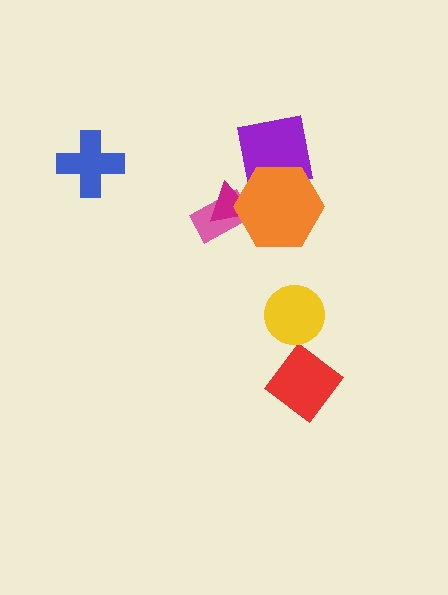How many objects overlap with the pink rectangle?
2 objects overlap with the pink rectangle.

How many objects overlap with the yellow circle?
0 objects overlap with the yellow circle.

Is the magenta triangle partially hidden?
Yes, it is partially covered by another shape.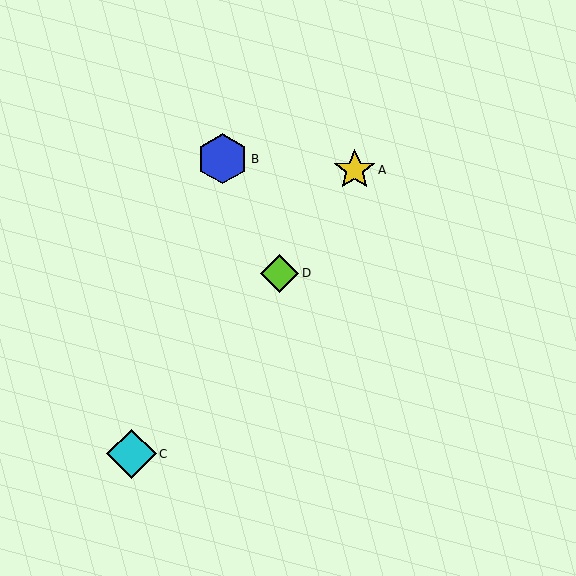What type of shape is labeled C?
Shape C is a cyan diamond.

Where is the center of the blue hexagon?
The center of the blue hexagon is at (223, 159).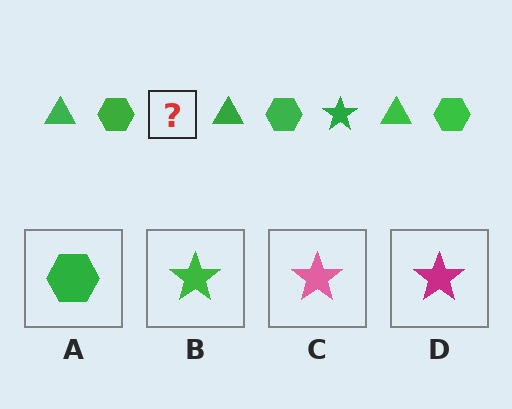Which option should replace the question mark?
Option B.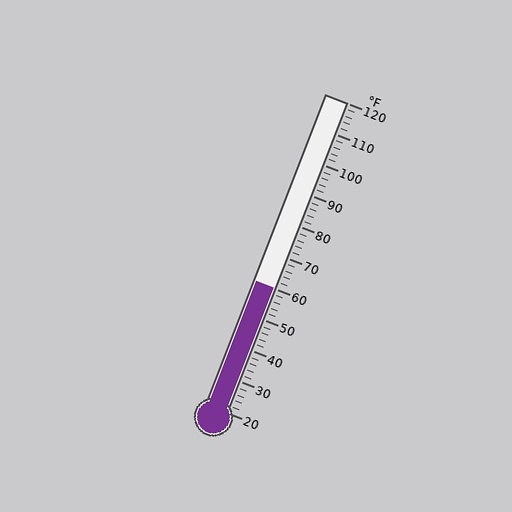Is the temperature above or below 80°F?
The temperature is below 80°F.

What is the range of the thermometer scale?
The thermometer scale ranges from 20°F to 120°F.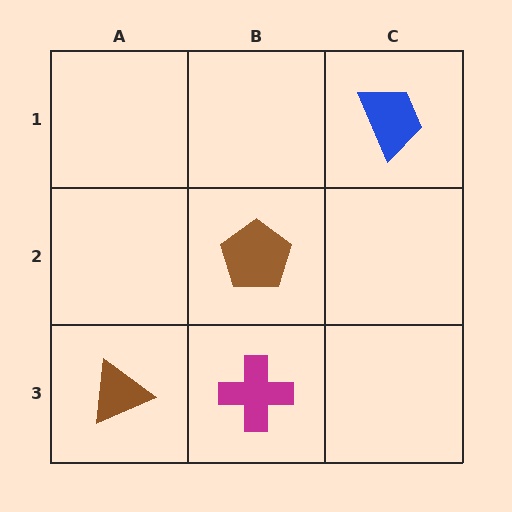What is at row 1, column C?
A blue trapezoid.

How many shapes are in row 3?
2 shapes.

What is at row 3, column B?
A magenta cross.